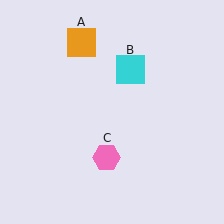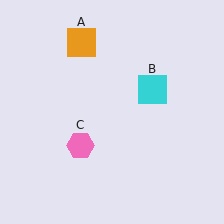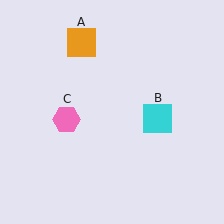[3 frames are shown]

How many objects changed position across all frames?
2 objects changed position: cyan square (object B), pink hexagon (object C).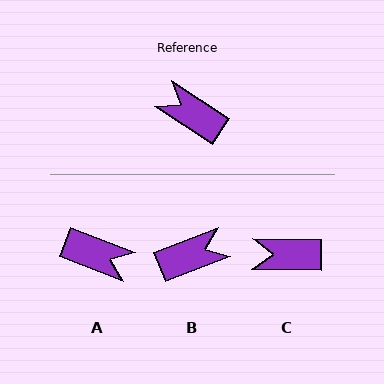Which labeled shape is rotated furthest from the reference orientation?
A, about 167 degrees away.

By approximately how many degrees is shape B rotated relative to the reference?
Approximately 125 degrees clockwise.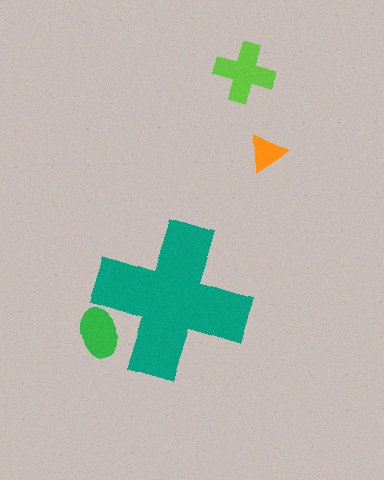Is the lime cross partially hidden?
No, the lime cross is fully visible.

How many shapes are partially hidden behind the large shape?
1 shape is partially hidden.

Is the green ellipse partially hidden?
Yes, the green ellipse is partially hidden behind the teal cross.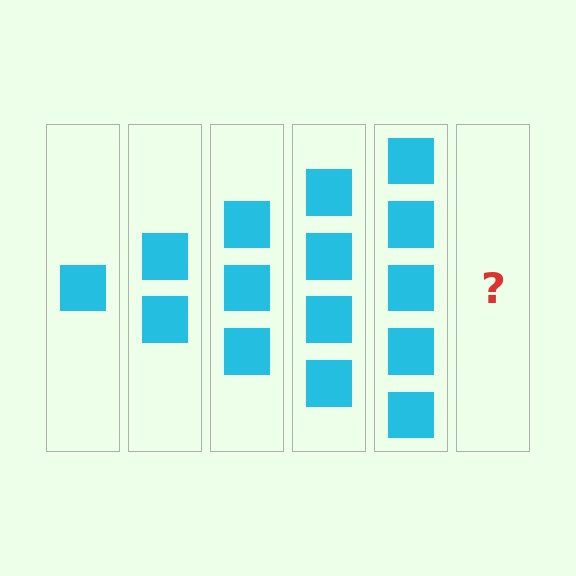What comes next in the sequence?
The next element should be 6 squares.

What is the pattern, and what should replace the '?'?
The pattern is that each step adds one more square. The '?' should be 6 squares.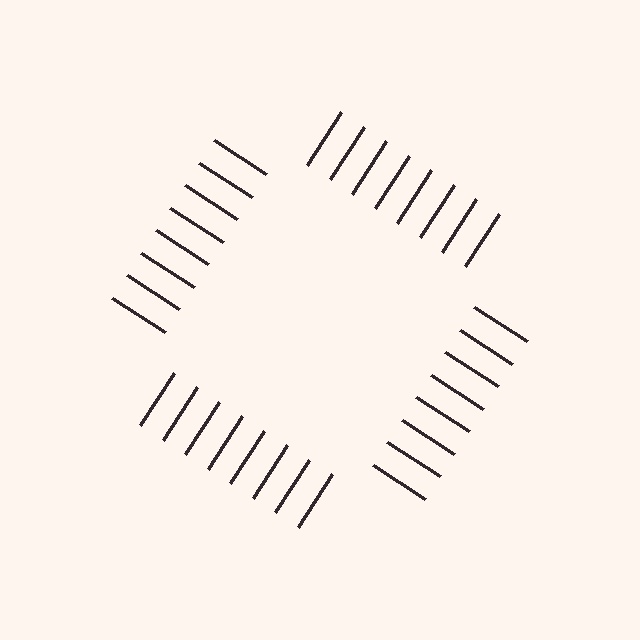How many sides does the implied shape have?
4 sides — the line-ends trace a square.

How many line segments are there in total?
32 — 8 along each of the 4 edges.